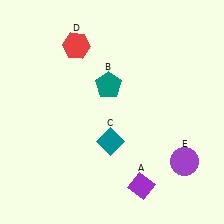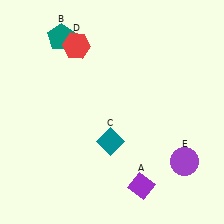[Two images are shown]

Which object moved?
The teal pentagon (B) moved up.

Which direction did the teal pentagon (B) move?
The teal pentagon (B) moved up.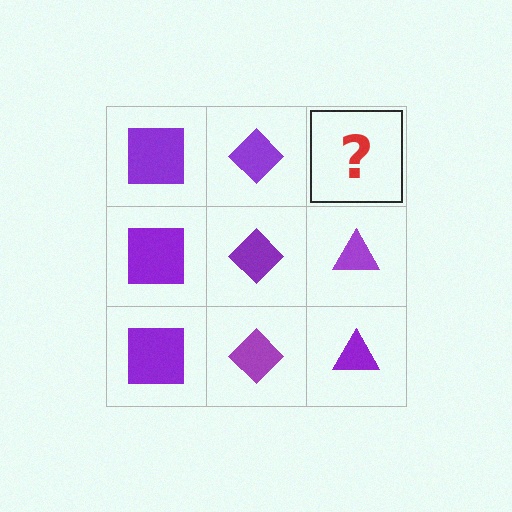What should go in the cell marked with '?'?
The missing cell should contain a purple triangle.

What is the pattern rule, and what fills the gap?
The rule is that each column has a consistent shape. The gap should be filled with a purple triangle.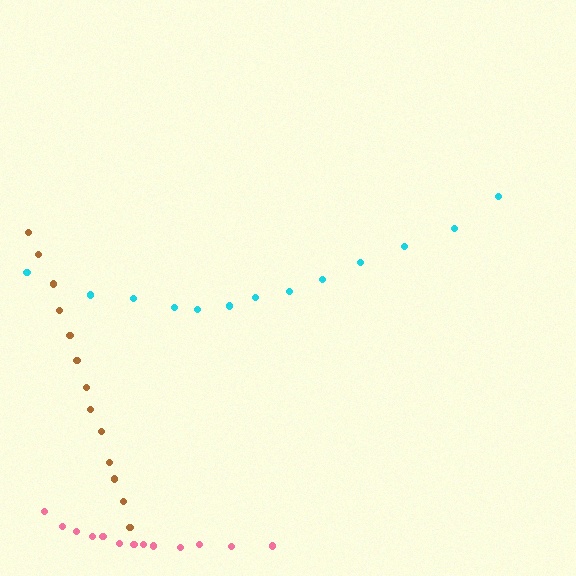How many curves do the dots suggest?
There are 3 distinct paths.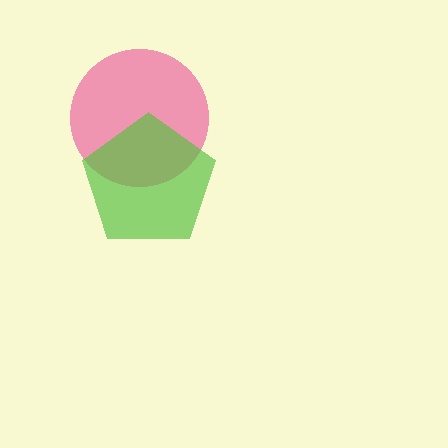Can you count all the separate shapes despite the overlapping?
Yes, there are 2 separate shapes.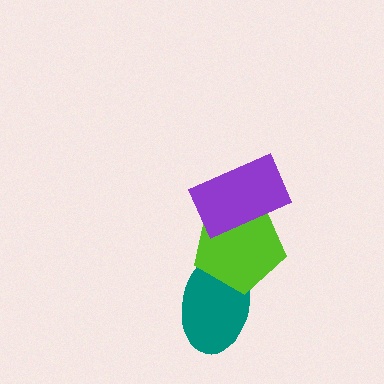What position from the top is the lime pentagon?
The lime pentagon is 2nd from the top.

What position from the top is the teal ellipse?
The teal ellipse is 3rd from the top.